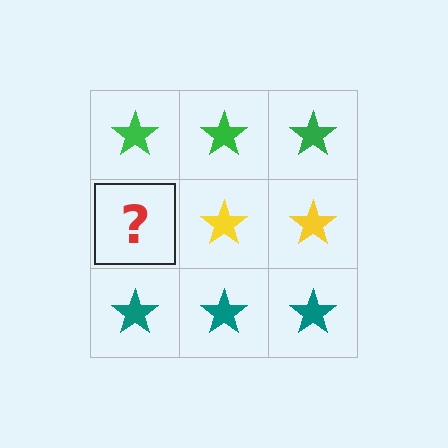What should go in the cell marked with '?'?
The missing cell should contain a yellow star.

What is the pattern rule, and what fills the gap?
The rule is that each row has a consistent color. The gap should be filled with a yellow star.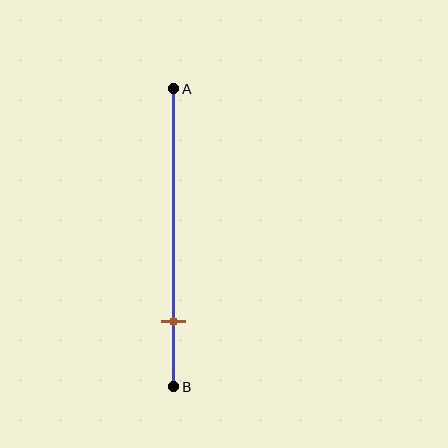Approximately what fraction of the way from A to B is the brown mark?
The brown mark is approximately 80% of the way from A to B.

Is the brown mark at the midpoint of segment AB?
No, the mark is at about 80% from A, not at the 50% midpoint.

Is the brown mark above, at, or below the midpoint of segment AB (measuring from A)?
The brown mark is below the midpoint of segment AB.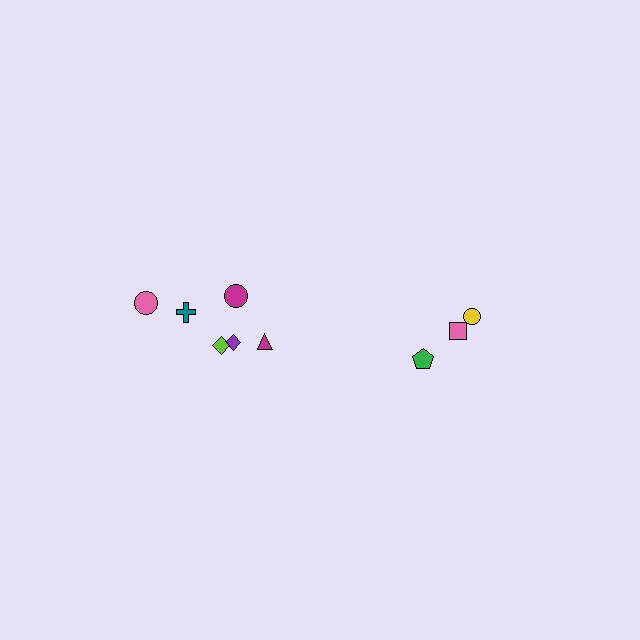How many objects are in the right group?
There are 3 objects.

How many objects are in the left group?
There are 6 objects.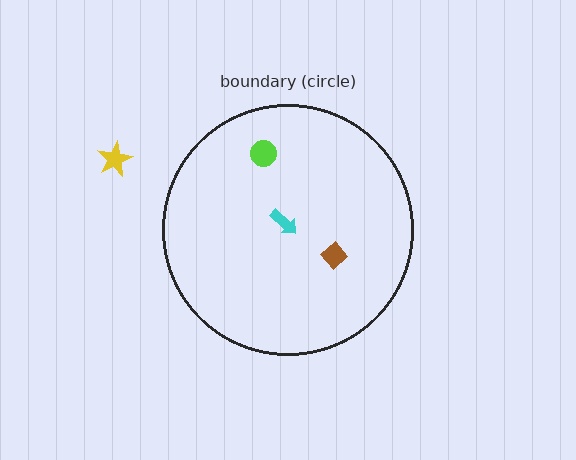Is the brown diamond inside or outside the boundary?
Inside.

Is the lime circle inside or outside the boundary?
Inside.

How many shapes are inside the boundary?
3 inside, 1 outside.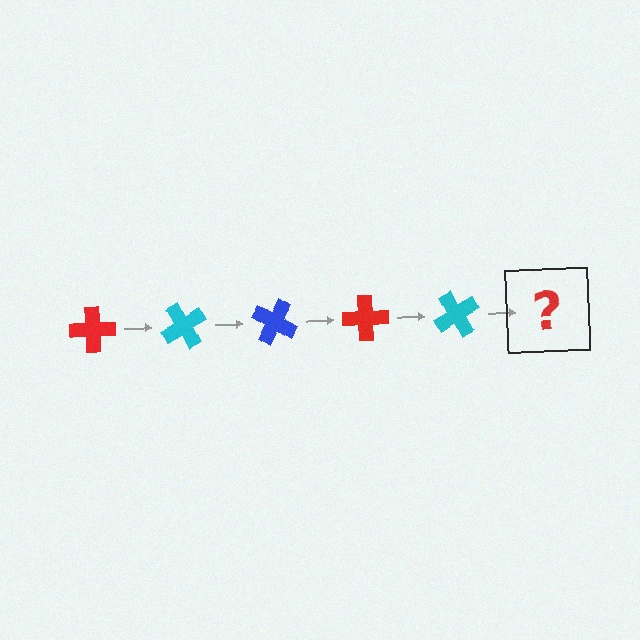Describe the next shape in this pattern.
It should be a blue cross, rotated 300 degrees from the start.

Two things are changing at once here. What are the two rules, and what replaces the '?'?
The two rules are that it rotates 60 degrees each step and the color cycles through red, cyan, and blue. The '?' should be a blue cross, rotated 300 degrees from the start.